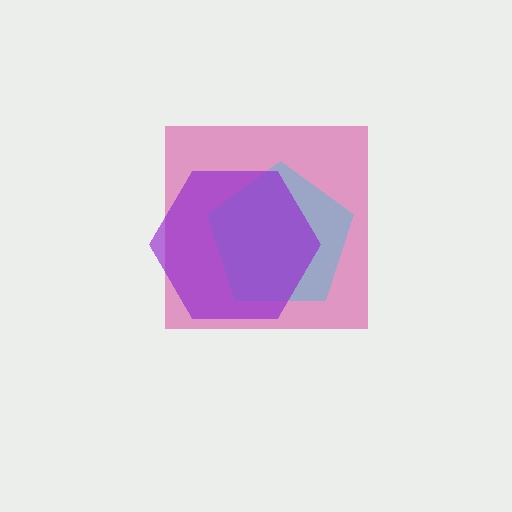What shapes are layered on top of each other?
The layered shapes are: a pink square, a cyan pentagon, a purple hexagon.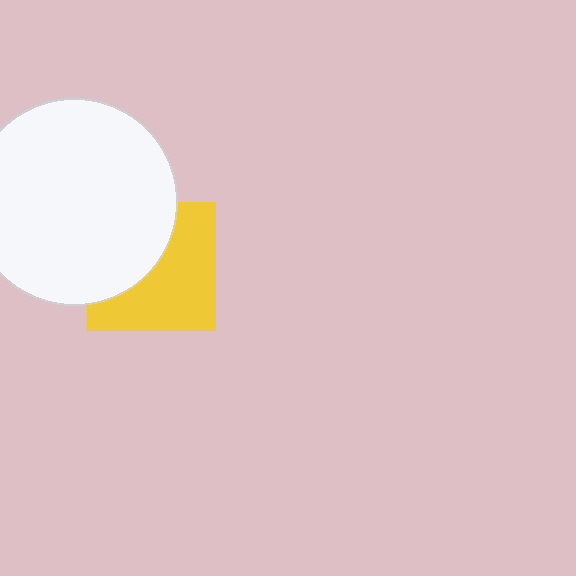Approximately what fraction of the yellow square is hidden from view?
Roughly 43% of the yellow square is hidden behind the white circle.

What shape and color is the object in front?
The object in front is a white circle.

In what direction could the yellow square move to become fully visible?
The yellow square could move toward the lower-right. That would shift it out from behind the white circle entirely.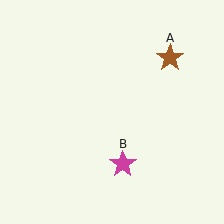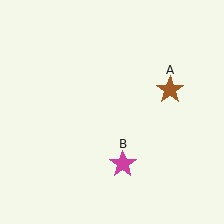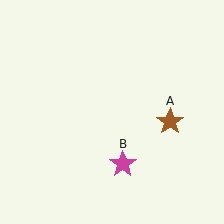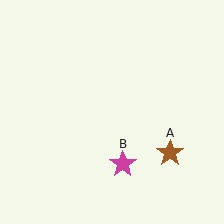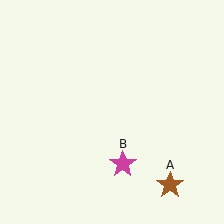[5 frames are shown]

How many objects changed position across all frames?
1 object changed position: brown star (object A).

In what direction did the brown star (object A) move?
The brown star (object A) moved down.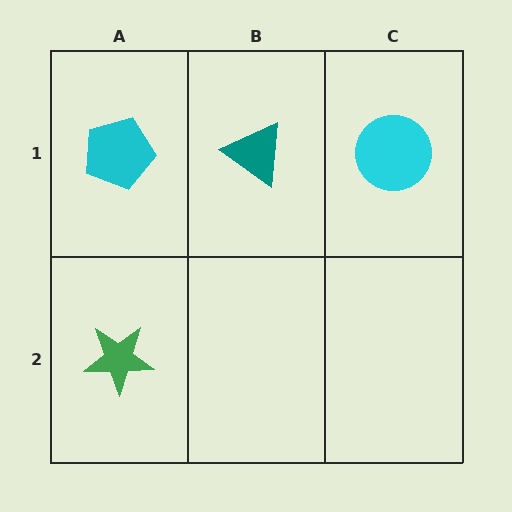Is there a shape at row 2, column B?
No, that cell is empty.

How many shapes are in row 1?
3 shapes.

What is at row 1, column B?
A teal triangle.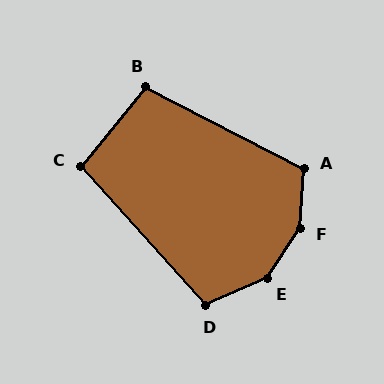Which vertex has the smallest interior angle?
C, at approximately 98 degrees.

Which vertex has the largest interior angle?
F, at approximately 150 degrees.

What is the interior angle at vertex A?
Approximately 114 degrees (obtuse).